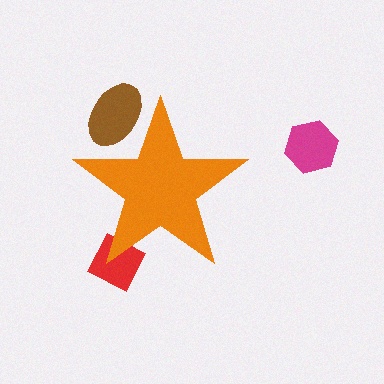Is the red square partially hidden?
Yes, the red square is partially hidden behind the orange star.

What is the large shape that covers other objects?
An orange star.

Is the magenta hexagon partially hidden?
No, the magenta hexagon is fully visible.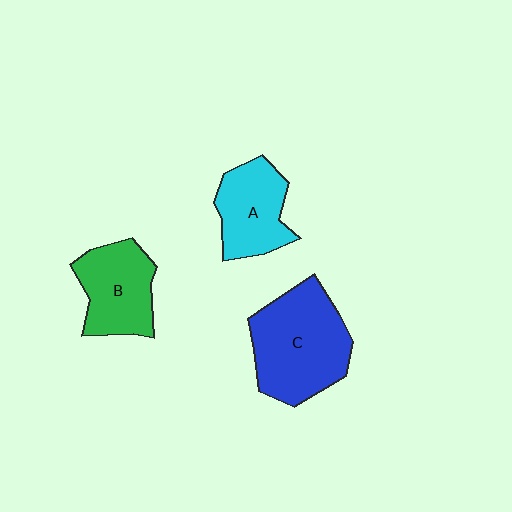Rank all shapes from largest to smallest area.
From largest to smallest: C (blue), B (green), A (cyan).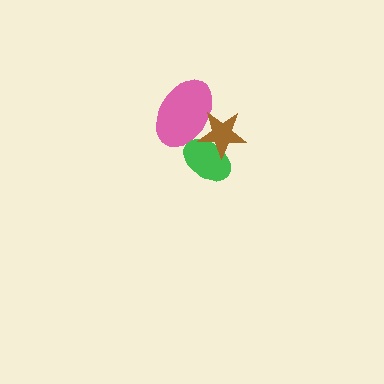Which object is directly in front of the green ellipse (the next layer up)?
The pink ellipse is directly in front of the green ellipse.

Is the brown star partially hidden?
No, no other shape covers it.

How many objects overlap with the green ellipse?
2 objects overlap with the green ellipse.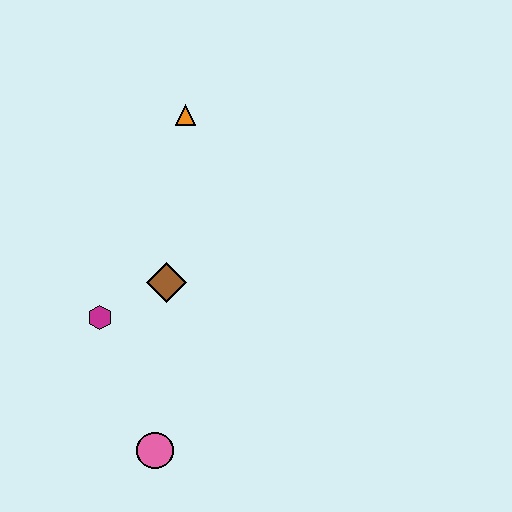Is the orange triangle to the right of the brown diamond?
Yes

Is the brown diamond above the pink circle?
Yes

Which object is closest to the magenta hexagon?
The brown diamond is closest to the magenta hexagon.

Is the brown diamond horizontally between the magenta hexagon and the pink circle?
No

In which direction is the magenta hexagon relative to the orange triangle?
The magenta hexagon is below the orange triangle.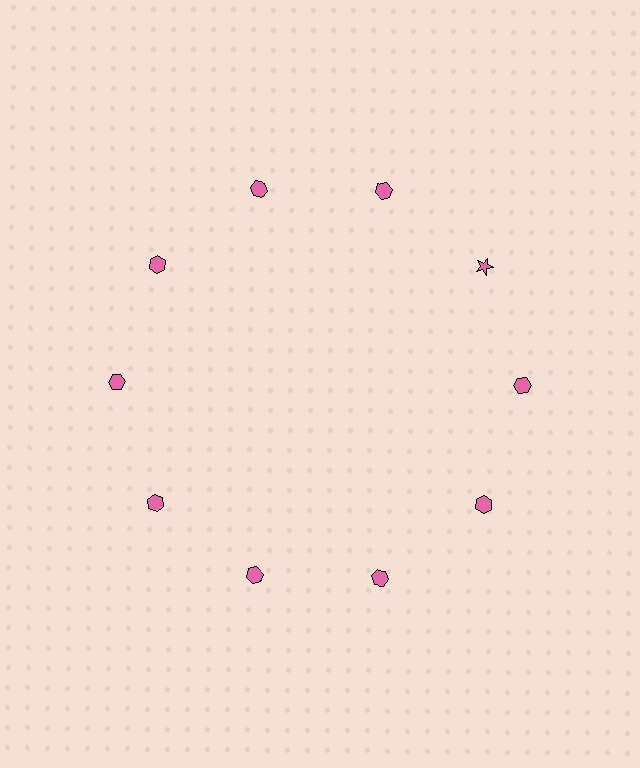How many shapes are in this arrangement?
There are 10 shapes arranged in a ring pattern.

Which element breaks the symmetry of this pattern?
The pink star at roughly the 2 o'clock position breaks the symmetry. All other shapes are pink hexagons.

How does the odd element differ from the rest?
It has a different shape: star instead of hexagon.